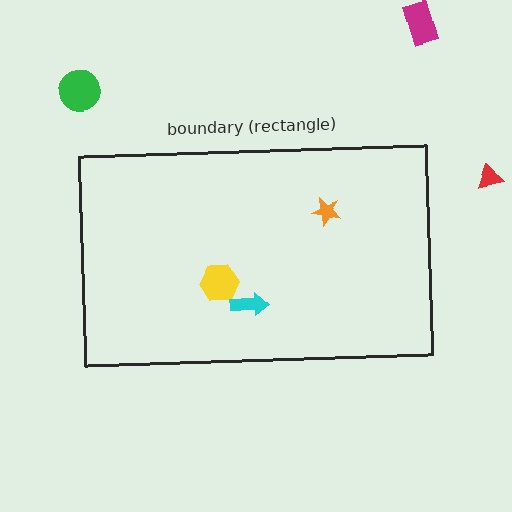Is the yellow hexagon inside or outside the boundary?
Inside.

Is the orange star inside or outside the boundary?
Inside.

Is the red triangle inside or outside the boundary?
Outside.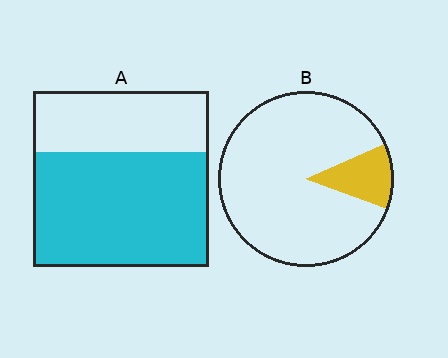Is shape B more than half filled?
No.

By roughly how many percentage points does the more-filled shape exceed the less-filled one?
By roughly 55 percentage points (A over B).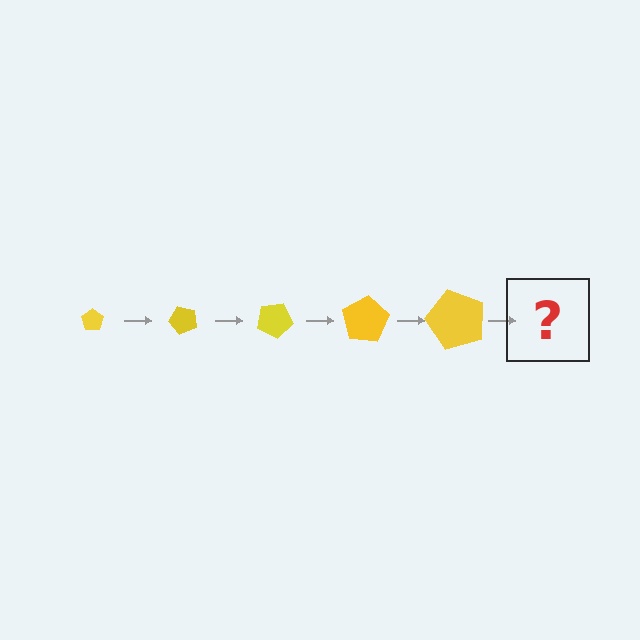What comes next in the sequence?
The next element should be a pentagon, larger than the previous one and rotated 250 degrees from the start.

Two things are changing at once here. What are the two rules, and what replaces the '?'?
The two rules are that the pentagon grows larger each step and it rotates 50 degrees each step. The '?' should be a pentagon, larger than the previous one and rotated 250 degrees from the start.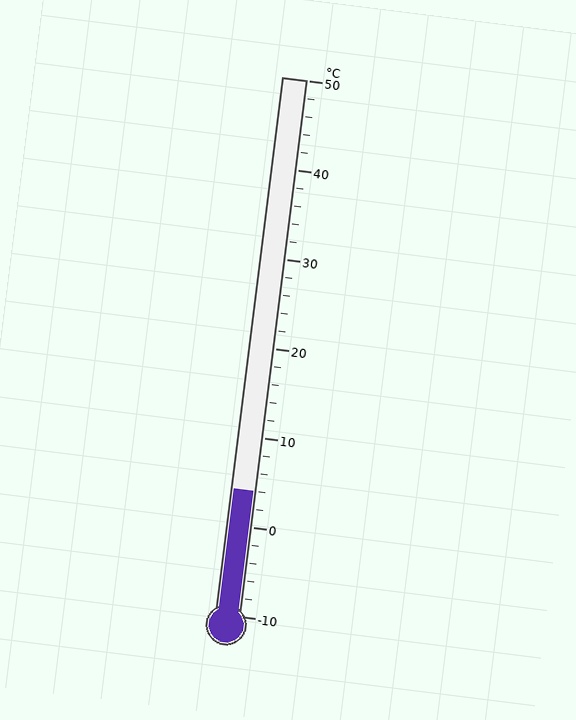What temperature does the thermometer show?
The thermometer shows approximately 4°C.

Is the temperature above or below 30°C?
The temperature is below 30°C.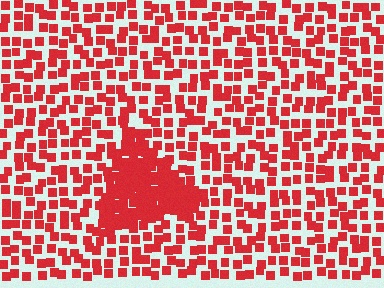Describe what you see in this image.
The image contains small red elements arranged at two different densities. A triangle-shaped region is visible where the elements are more densely packed than the surrounding area.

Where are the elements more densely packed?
The elements are more densely packed inside the triangle boundary.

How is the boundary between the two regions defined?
The boundary is defined by a change in element density (approximately 2.7x ratio). All elements are the same color, size, and shape.